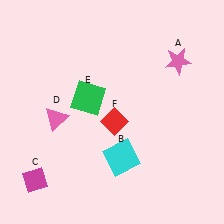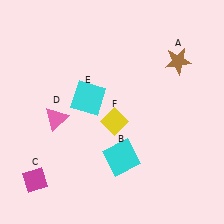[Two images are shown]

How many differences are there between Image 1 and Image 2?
There are 3 differences between the two images.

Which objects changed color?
A changed from pink to brown. E changed from green to cyan. F changed from red to yellow.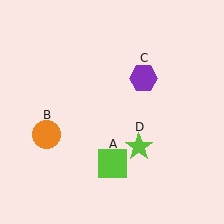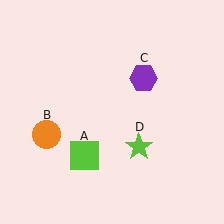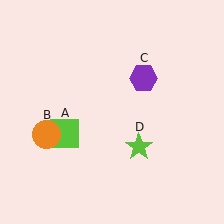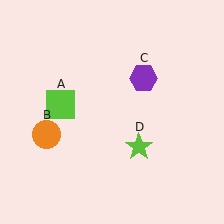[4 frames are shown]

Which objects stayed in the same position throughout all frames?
Orange circle (object B) and purple hexagon (object C) and lime star (object D) remained stationary.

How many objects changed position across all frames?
1 object changed position: lime square (object A).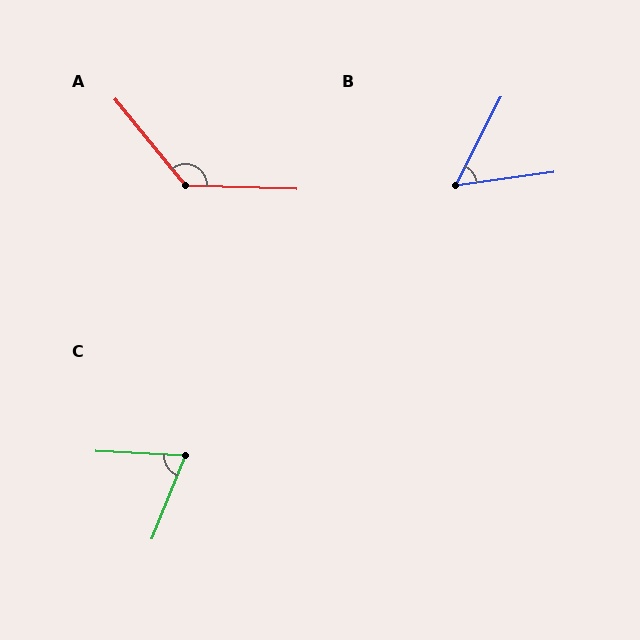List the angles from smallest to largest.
B (55°), C (71°), A (131°).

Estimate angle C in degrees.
Approximately 71 degrees.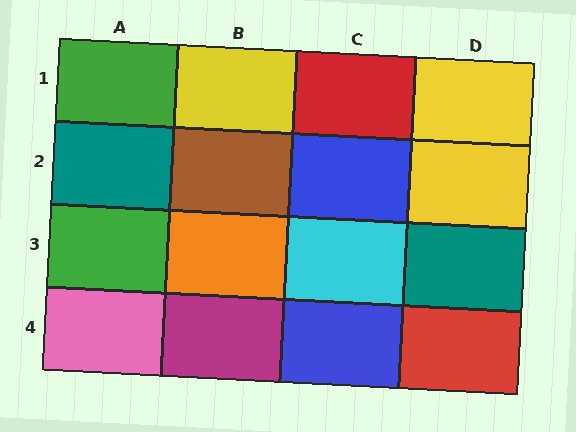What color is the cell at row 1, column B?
Yellow.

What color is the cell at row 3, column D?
Teal.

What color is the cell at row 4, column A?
Pink.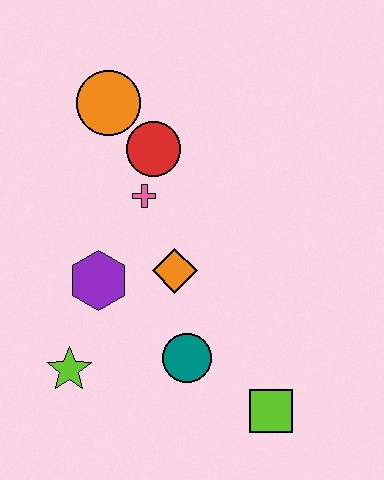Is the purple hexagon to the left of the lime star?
No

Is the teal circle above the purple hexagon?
No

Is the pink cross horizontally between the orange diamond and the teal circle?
No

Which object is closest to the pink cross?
The red circle is closest to the pink cross.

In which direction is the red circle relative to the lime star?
The red circle is above the lime star.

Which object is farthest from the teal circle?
The orange circle is farthest from the teal circle.